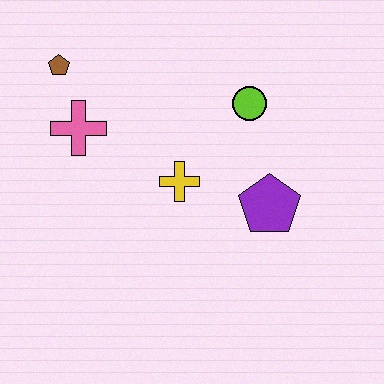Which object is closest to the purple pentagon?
The yellow cross is closest to the purple pentagon.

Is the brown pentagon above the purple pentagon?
Yes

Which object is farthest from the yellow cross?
The brown pentagon is farthest from the yellow cross.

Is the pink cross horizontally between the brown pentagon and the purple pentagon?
Yes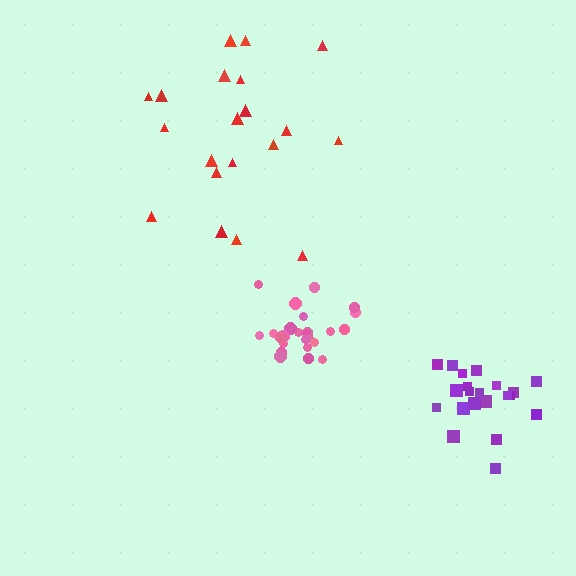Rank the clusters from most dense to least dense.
pink, purple, red.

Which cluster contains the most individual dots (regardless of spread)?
Pink (26).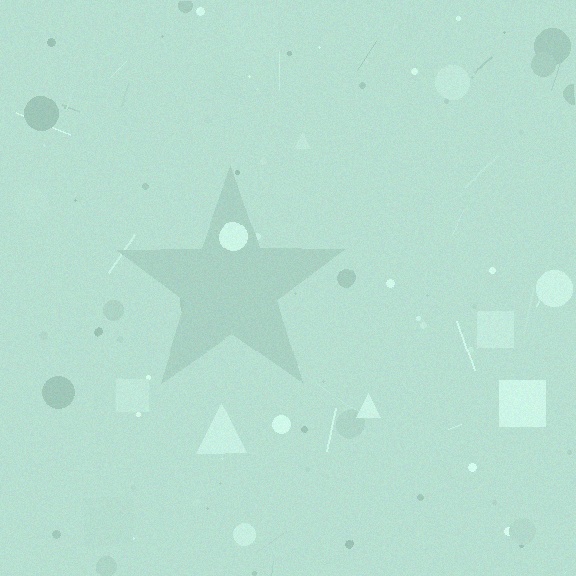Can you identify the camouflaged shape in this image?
The camouflaged shape is a star.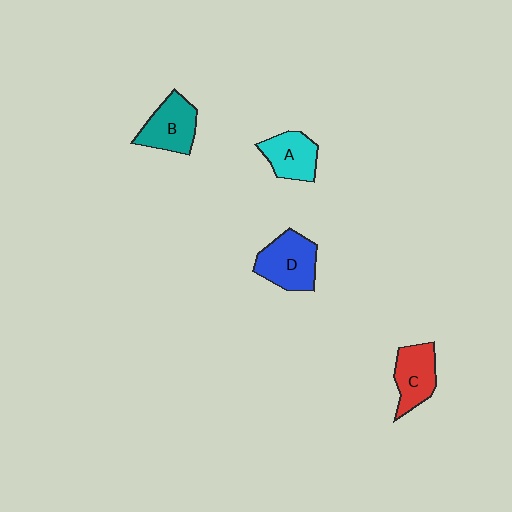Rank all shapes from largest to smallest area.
From largest to smallest: D (blue), B (teal), C (red), A (cyan).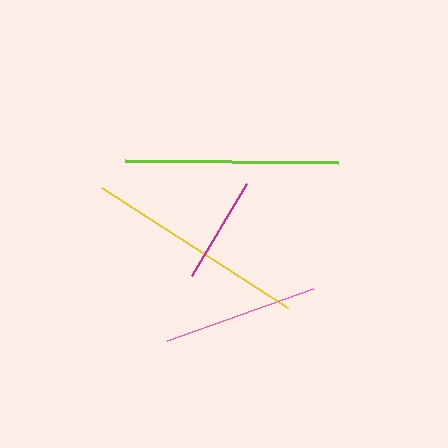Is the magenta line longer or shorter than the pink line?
The pink line is longer than the magenta line.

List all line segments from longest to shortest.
From longest to shortest: yellow, lime, pink, magenta.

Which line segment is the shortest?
The magenta line is the shortest at approximately 107 pixels.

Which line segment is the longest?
The yellow line is the longest at approximately 222 pixels.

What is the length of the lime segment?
The lime segment is approximately 213 pixels long.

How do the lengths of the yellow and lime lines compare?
The yellow and lime lines are approximately the same length.